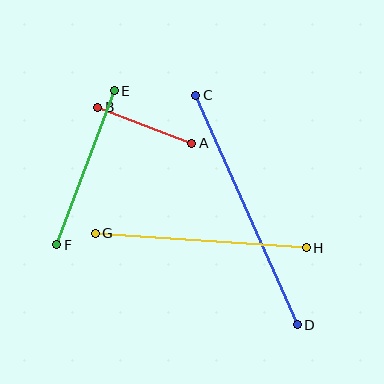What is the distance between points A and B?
The distance is approximately 101 pixels.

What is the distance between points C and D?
The distance is approximately 251 pixels.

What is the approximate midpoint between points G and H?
The midpoint is at approximately (201, 241) pixels.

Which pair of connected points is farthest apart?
Points C and D are farthest apart.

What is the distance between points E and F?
The distance is approximately 165 pixels.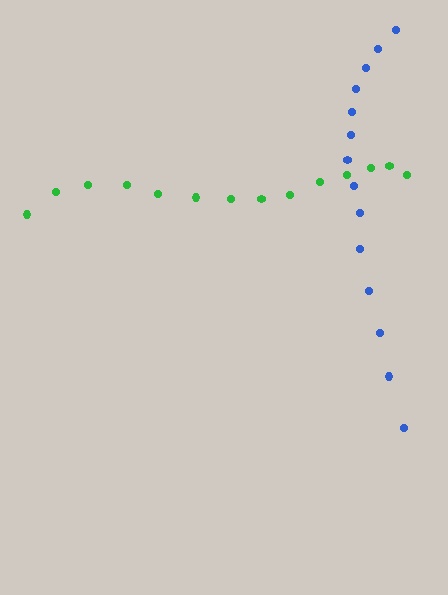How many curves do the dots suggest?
There are 2 distinct paths.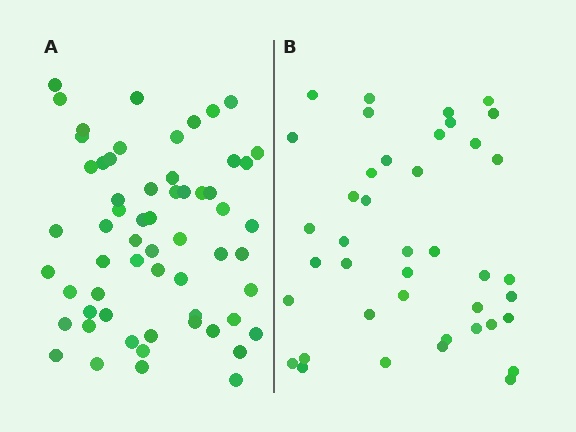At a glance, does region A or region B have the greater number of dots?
Region A (the left region) has more dots.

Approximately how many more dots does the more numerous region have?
Region A has approximately 20 more dots than region B.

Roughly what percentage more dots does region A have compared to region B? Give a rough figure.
About 45% more.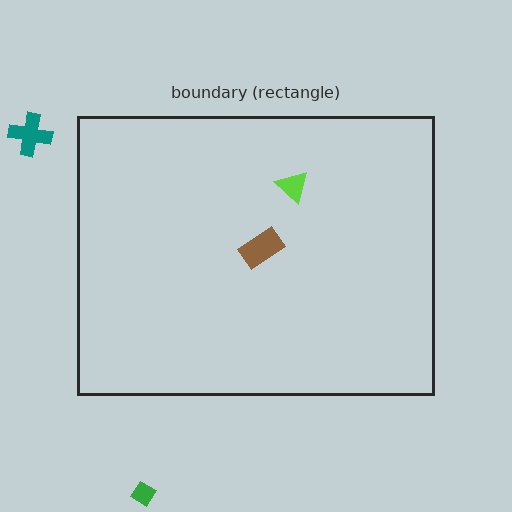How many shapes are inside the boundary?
2 inside, 2 outside.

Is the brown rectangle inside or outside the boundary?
Inside.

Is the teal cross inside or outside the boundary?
Outside.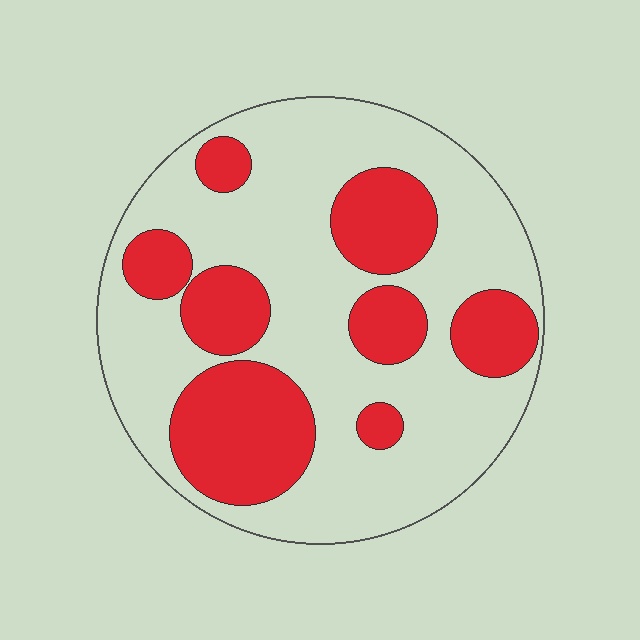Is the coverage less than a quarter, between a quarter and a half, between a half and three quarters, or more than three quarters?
Between a quarter and a half.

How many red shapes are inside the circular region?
8.